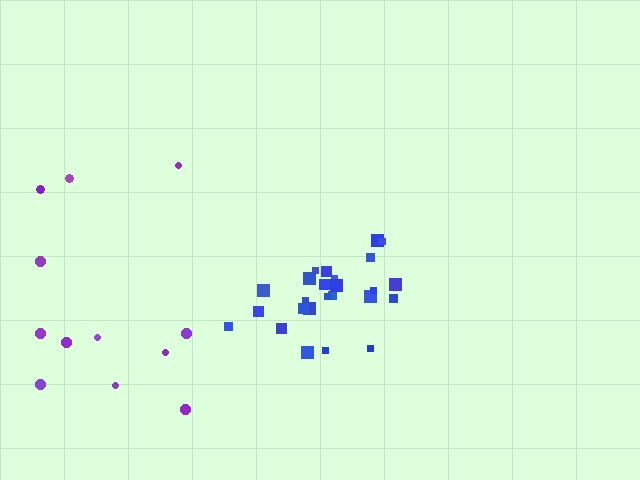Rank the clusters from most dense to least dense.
blue, purple.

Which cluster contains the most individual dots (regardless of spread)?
Blue (28).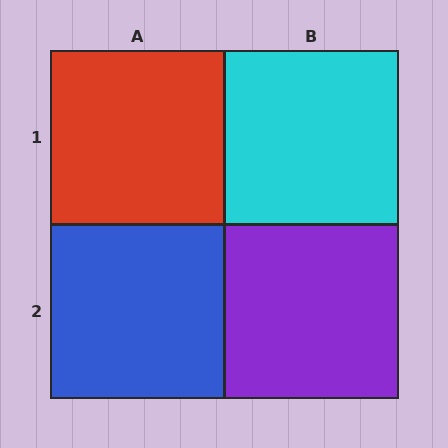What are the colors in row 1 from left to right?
Red, cyan.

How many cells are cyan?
1 cell is cyan.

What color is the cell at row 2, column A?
Blue.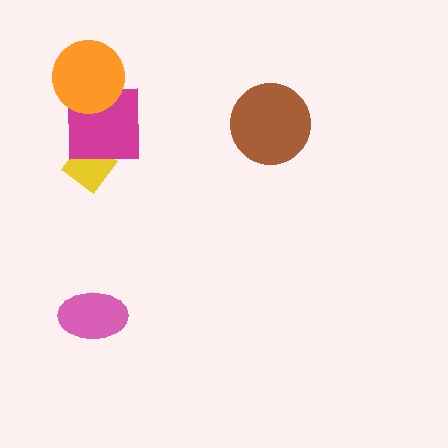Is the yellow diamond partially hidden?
Yes, it is partially covered by another shape.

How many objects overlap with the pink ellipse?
0 objects overlap with the pink ellipse.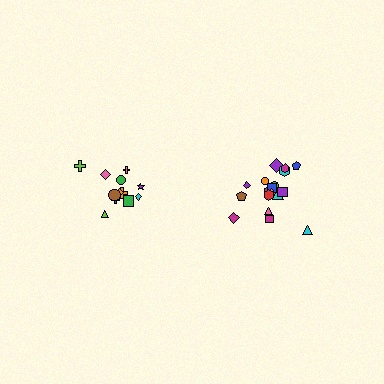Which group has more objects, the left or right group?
The right group.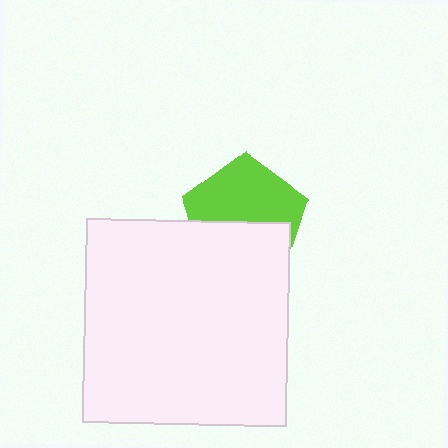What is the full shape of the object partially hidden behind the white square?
The partially hidden object is a lime pentagon.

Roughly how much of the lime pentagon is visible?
About half of it is visible (roughly 56%).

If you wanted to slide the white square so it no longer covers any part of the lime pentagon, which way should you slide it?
Slide it down — that is the most direct way to separate the two shapes.